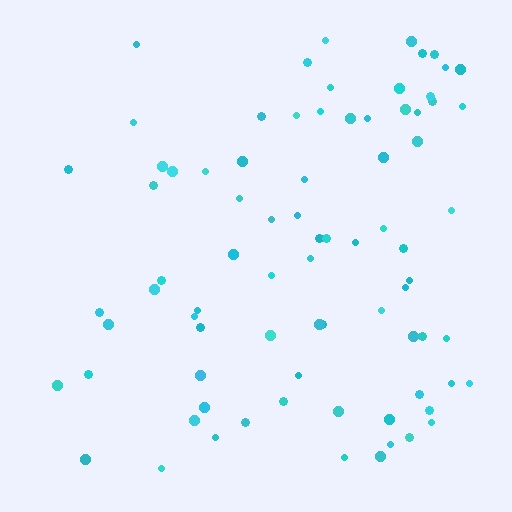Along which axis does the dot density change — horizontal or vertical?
Horizontal.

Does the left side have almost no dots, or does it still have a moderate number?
Still a moderate number, just noticeably fewer than the right.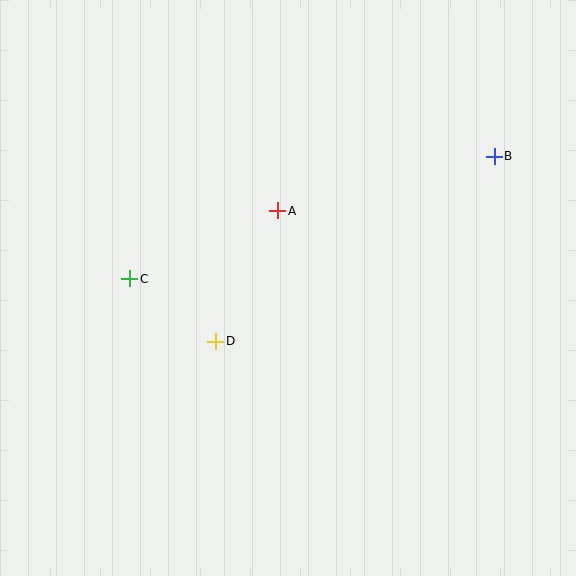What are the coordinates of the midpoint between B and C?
The midpoint between B and C is at (312, 218).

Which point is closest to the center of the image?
Point A at (278, 211) is closest to the center.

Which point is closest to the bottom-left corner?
Point D is closest to the bottom-left corner.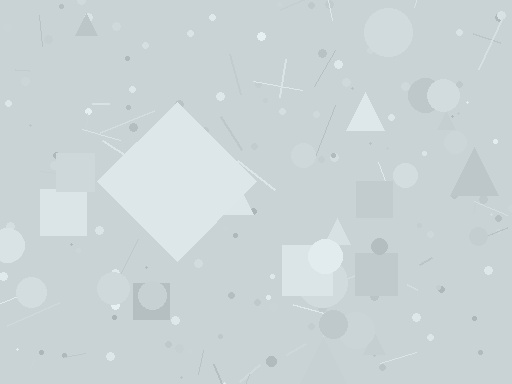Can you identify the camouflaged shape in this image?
The camouflaged shape is a diamond.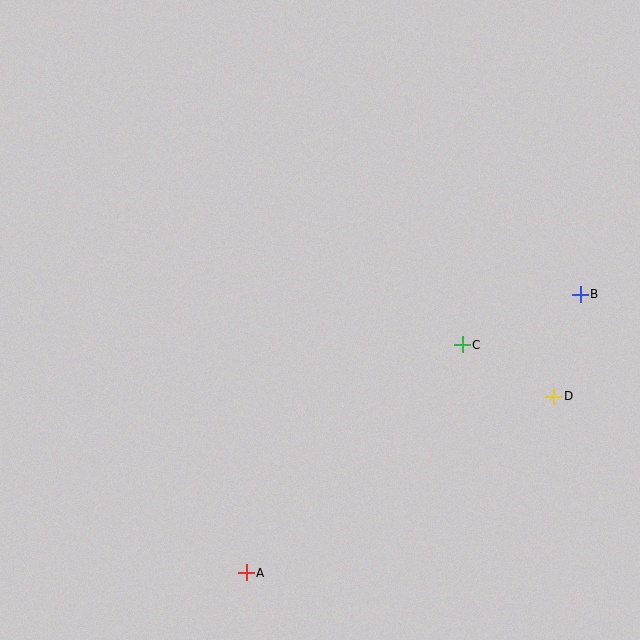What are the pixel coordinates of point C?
Point C is at (462, 344).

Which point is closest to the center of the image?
Point C at (462, 344) is closest to the center.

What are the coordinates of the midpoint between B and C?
The midpoint between B and C is at (521, 320).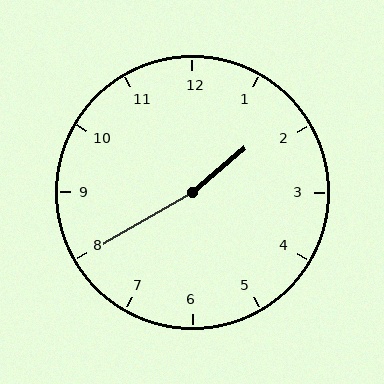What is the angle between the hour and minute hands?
Approximately 170 degrees.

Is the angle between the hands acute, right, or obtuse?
It is obtuse.